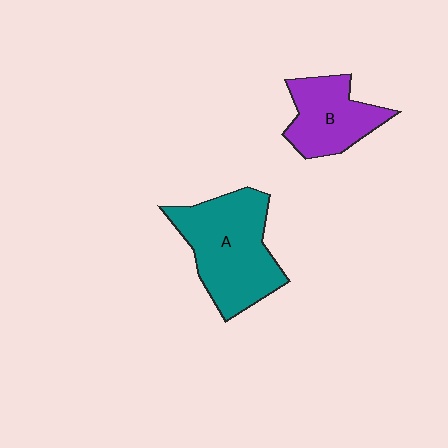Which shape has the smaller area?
Shape B (purple).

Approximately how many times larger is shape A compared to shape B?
Approximately 1.6 times.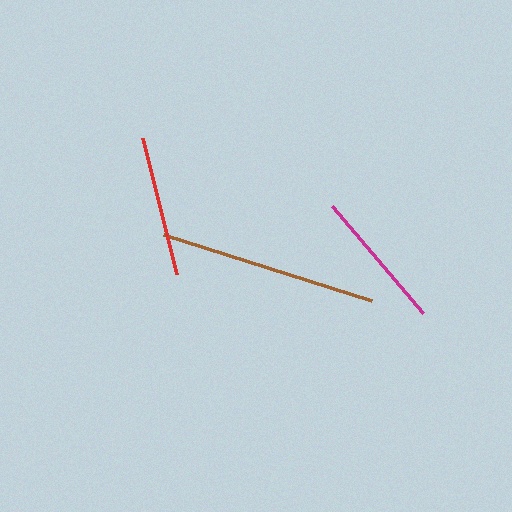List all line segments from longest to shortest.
From longest to shortest: brown, magenta, red.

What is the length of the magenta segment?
The magenta segment is approximately 141 pixels long.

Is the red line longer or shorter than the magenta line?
The magenta line is longer than the red line.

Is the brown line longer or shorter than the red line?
The brown line is longer than the red line.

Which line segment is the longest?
The brown line is the longest at approximately 218 pixels.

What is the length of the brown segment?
The brown segment is approximately 218 pixels long.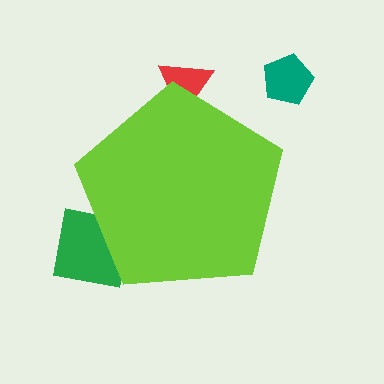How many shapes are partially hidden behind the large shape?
2 shapes are partially hidden.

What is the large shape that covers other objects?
A lime pentagon.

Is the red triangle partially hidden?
Yes, the red triangle is partially hidden behind the lime pentagon.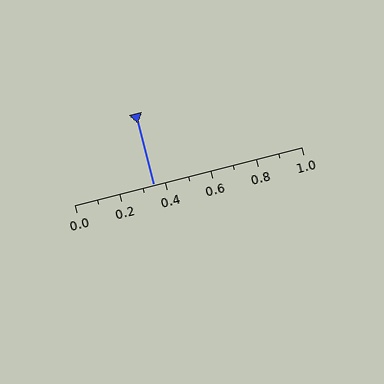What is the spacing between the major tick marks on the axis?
The major ticks are spaced 0.2 apart.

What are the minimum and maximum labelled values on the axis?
The axis runs from 0.0 to 1.0.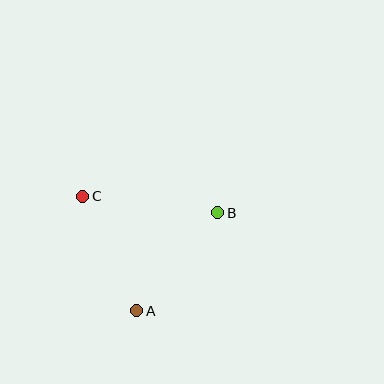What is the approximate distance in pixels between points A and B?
The distance between A and B is approximately 127 pixels.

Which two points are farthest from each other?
Points B and C are farthest from each other.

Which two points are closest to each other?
Points A and C are closest to each other.